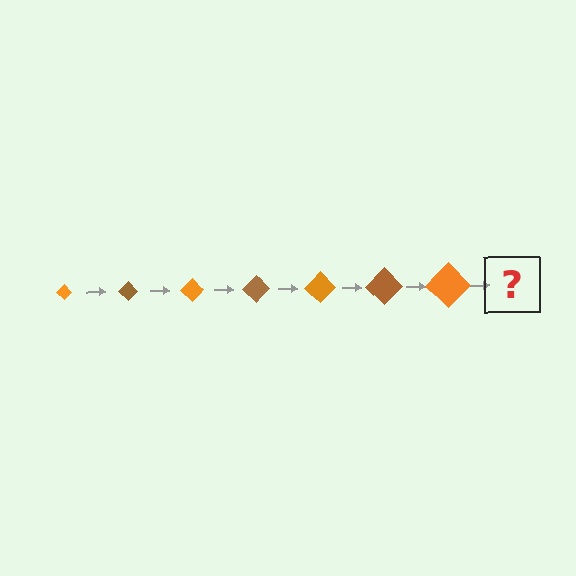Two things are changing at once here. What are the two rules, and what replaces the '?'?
The two rules are that the diamond grows larger each step and the color cycles through orange and brown. The '?' should be a brown diamond, larger than the previous one.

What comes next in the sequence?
The next element should be a brown diamond, larger than the previous one.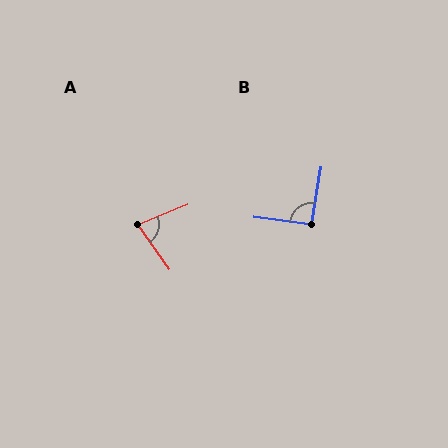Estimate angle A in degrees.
Approximately 77 degrees.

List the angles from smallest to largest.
A (77°), B (92°).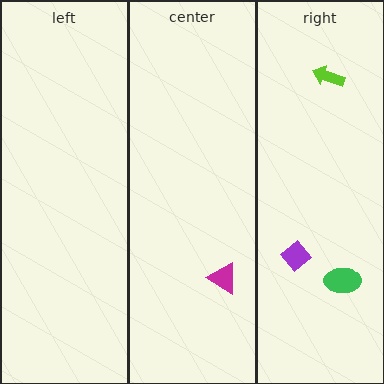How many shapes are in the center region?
1.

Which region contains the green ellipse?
The right region.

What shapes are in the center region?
The magenta triangle.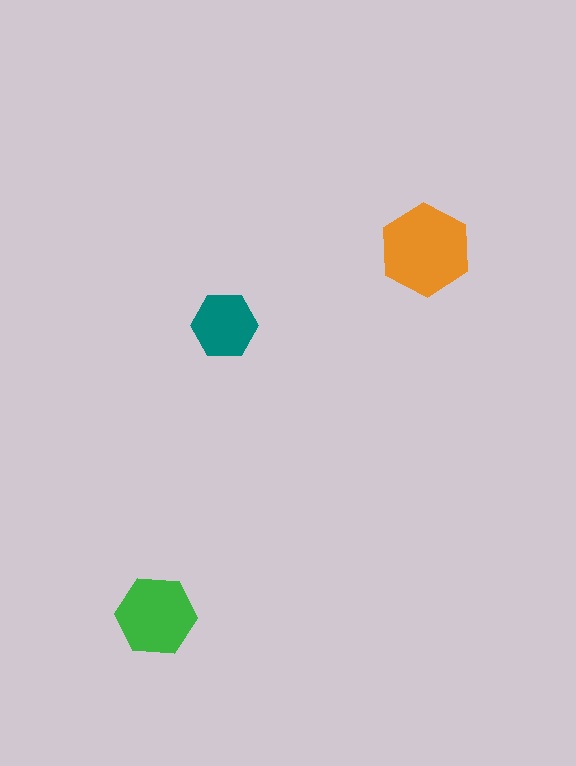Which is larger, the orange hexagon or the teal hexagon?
The orange one.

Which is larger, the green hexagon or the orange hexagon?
The orange one.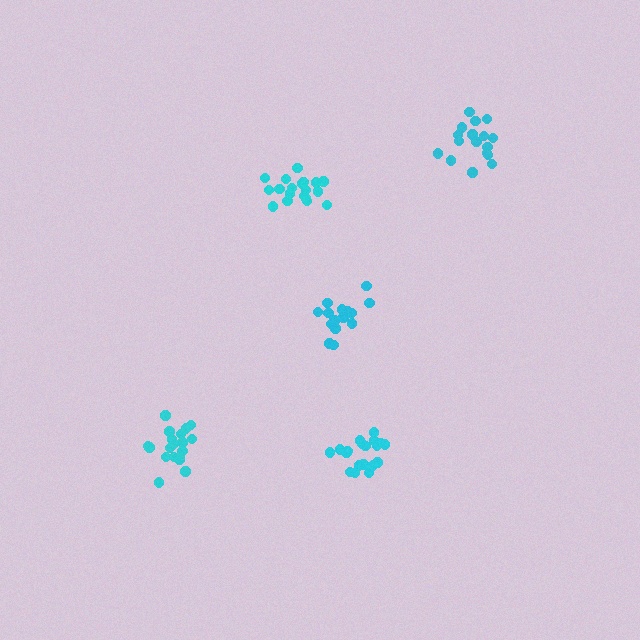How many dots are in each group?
Group 1: 17 dots, Group 2: 15 dots, Group 3: 19 dots, Group 4: 19 dots, Group 5: 19 dots (89 total).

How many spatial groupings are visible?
There are 5 spatial groupings.